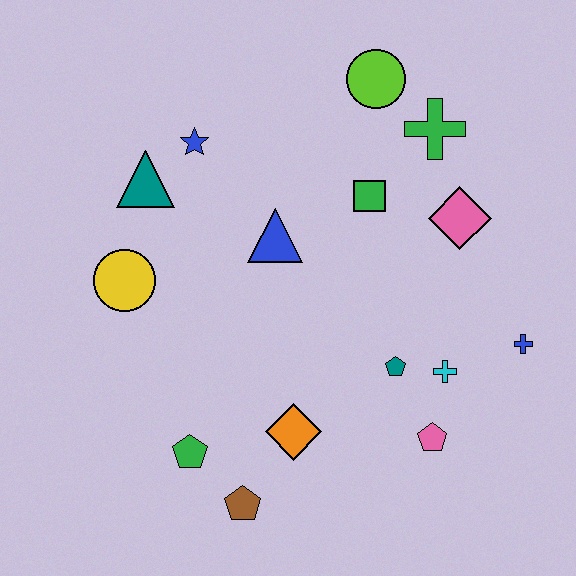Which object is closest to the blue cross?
The cyan cross is closest to the blue cross.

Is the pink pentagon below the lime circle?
Yes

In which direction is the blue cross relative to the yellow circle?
The blue cross is to the right of the yellow circle.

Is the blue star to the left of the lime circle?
Yes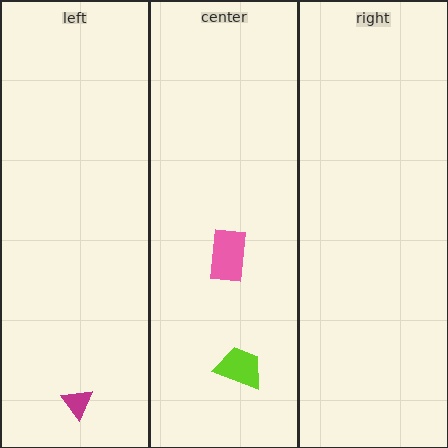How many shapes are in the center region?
2.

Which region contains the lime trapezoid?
The center region.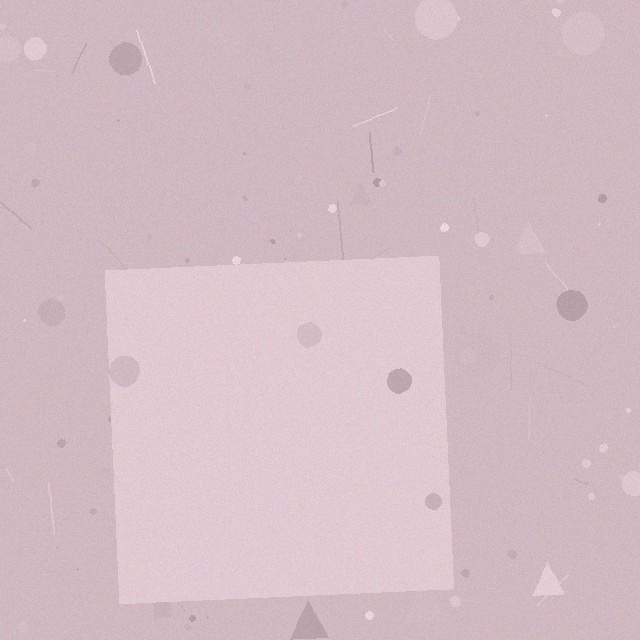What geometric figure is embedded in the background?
A square is embedded in the background.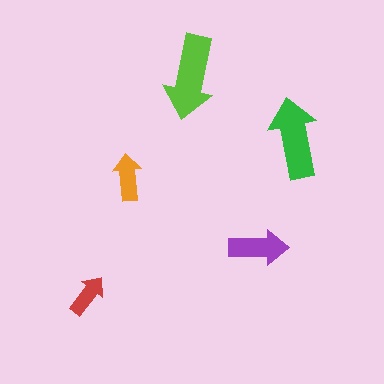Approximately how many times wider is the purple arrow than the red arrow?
About 1.5 times wider.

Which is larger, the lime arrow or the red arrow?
The lime one.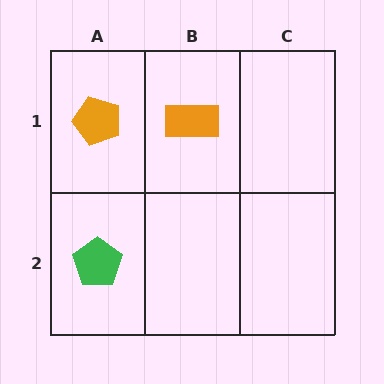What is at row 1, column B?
An orange rectangle.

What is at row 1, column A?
An orange pentagon.